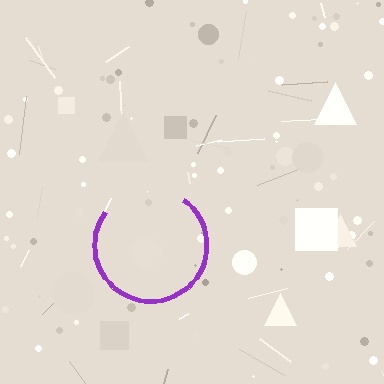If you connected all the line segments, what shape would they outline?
They would outline a circle.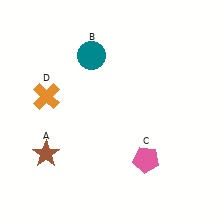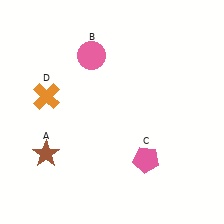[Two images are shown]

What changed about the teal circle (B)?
In Image 1, B is teal. In Image 2, it changed to pink.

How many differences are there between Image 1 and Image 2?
There is 1 difference between the two images.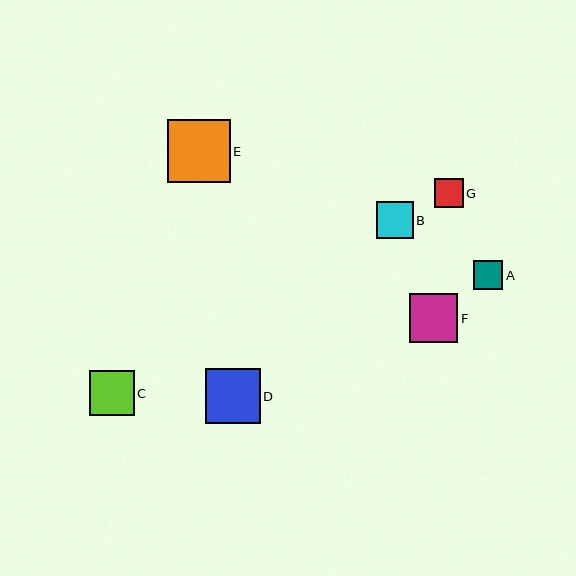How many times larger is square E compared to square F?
Square E is approximately 1.3 times the size of square F.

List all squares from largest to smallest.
From largest to smallest: E, D, F, C, B, A, G.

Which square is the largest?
Square E is the largest with a size of approximately 63 pixels.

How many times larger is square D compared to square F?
Square D is approximately 1.1 times the size of square F.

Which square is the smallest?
Square G is the smallest with a size of approximately 29 pixels.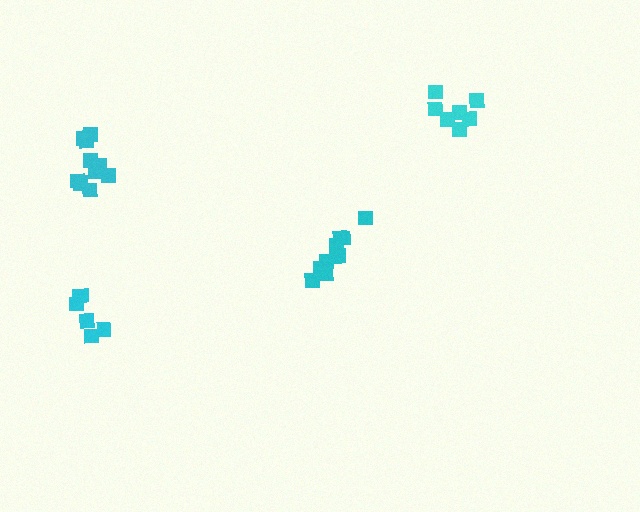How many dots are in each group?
Group 1: 6 dots, Group 2: 10 dots, Group 3: 10 dots, Group 4: 8 dots (34 total).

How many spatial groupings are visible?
There are 4 spatial groupings.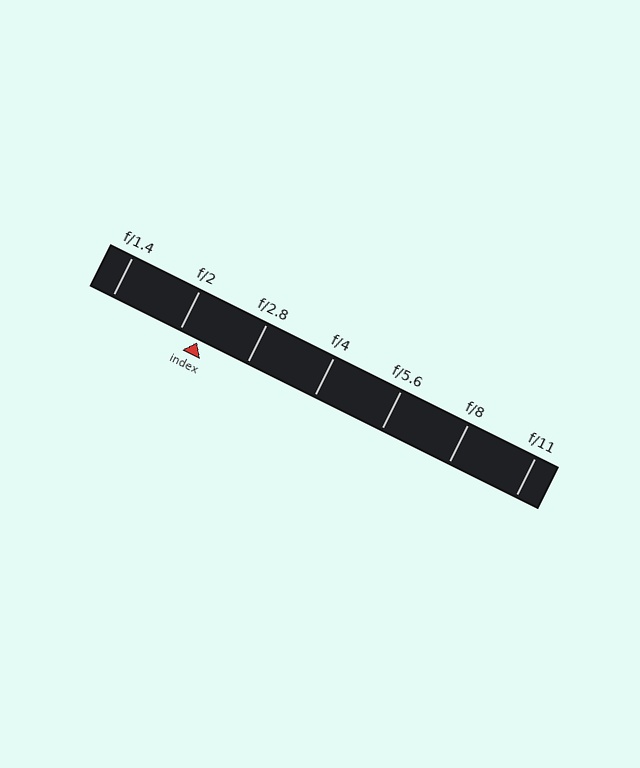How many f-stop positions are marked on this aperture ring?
There are 7 f-stop positions marked.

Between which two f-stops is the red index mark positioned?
The index mark is between f/2 and f/2.8.